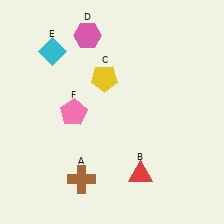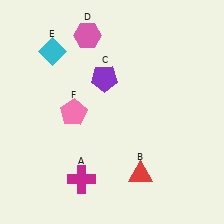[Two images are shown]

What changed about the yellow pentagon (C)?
In Image 1, C is yellow. In Image 2, it changed to purple.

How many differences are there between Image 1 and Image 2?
There are 2 differences between the two images.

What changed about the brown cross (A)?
In Image 1, A is brown. In Image 2, it changed to magenta.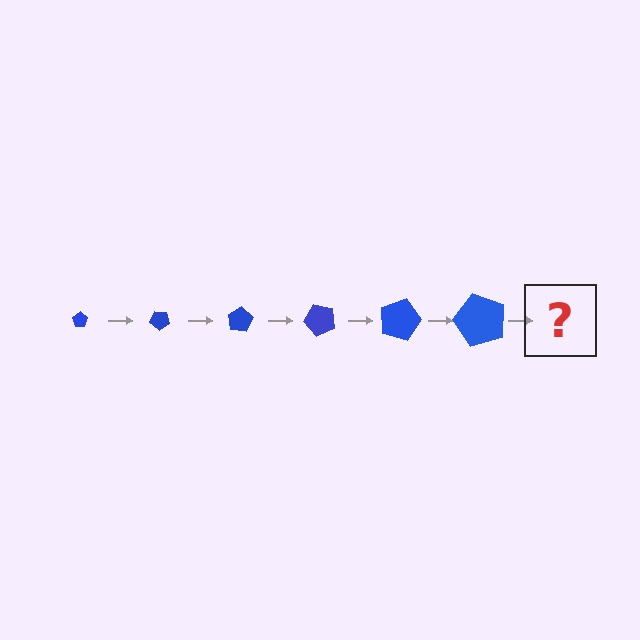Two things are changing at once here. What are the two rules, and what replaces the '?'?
The two rules are that the pentagon grows larger each step and it rotates 40 degrees each step. The '?' should be a pentagon, larger than the previous one and rotated 240 degrees from the start.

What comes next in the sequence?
The next element should be a pentagon, larger than the previous one and rotated 240 degrees from the start.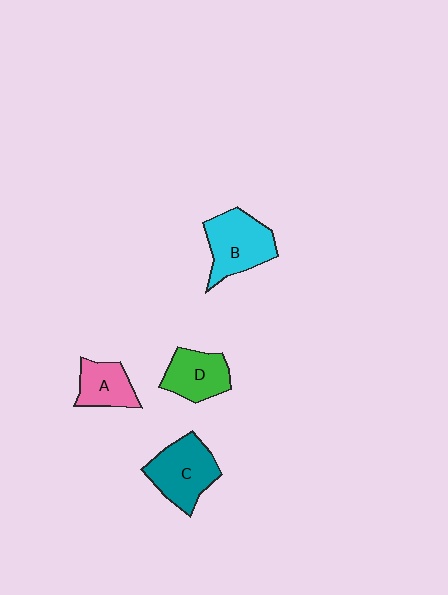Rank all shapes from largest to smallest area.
From largest to smallest: C (teal), B (cyan), D (green), A (pink).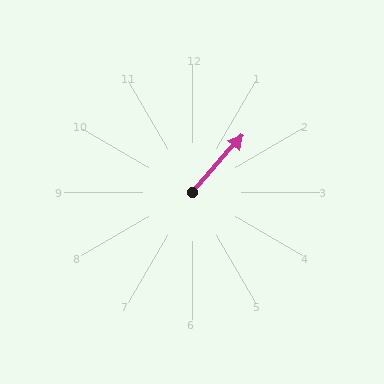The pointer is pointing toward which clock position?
Roughly 1 o'clock.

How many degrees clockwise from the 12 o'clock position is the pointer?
Approximately 41 degrees.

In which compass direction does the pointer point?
Northeast.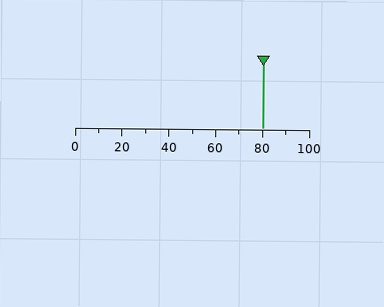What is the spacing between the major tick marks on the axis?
The major ticks are spaced 20 apart.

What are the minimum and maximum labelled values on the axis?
The axis runs from 0 to 100.